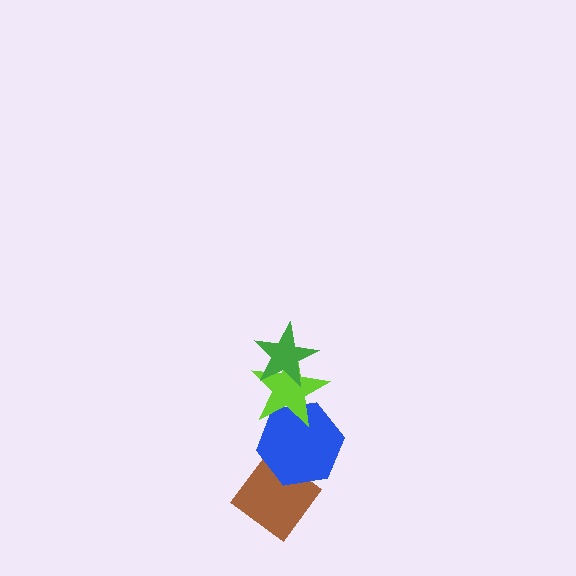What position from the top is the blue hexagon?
The blue hexagon is 3rd from the top.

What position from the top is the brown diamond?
The brown diamond is 4th from the top.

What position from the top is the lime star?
The lime star is 2nd from the top.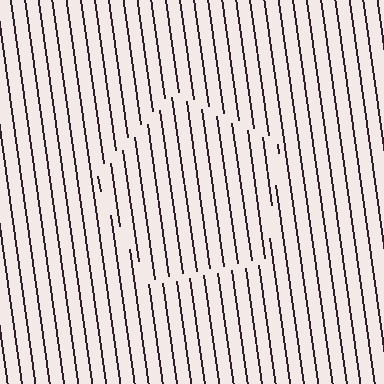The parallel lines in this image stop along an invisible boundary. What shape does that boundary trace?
An illusory pentagon. The interior of the shape contains the same grating, shifted by half a period — the contour is defined by the phase discontinuity where line-ends from the inner and outer gratings abut.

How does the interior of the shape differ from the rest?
The interior of the shape contains the same grating, shifted by half a period — the contour is defined by the phase discontinuity where line-ends from the inner and outer gratings abut.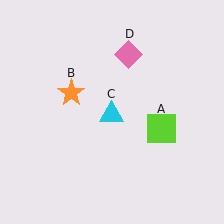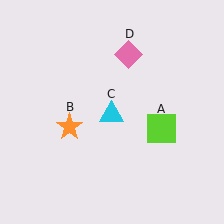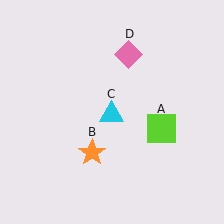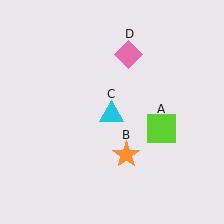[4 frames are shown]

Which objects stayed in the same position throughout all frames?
Lime square (object A) and cyan triangle (object C) and pink diamond (object D) remained stationary.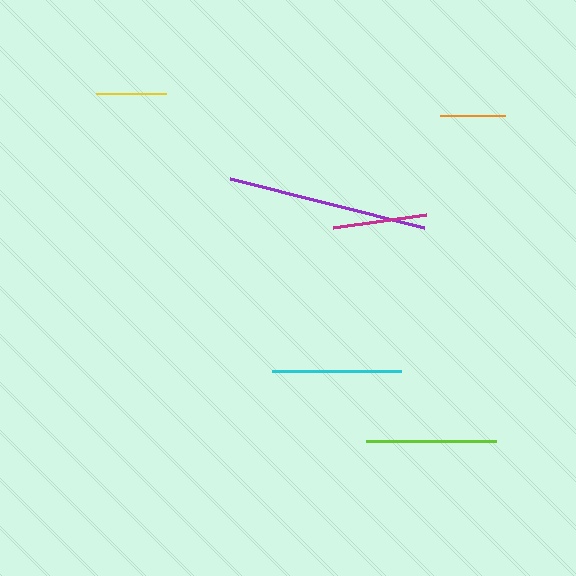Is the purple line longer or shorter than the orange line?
The purple line is longer than the orange line.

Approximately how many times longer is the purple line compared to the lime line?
The purple line is approximately 1.5 times the length of the lime line.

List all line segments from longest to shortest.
From longest to shortest: purple, lime, cyan, magenta, yellow, orange.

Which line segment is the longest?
The purple line is the longest at approximately 201 pixels.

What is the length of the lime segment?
The lime segment is approximately 130 pixels long.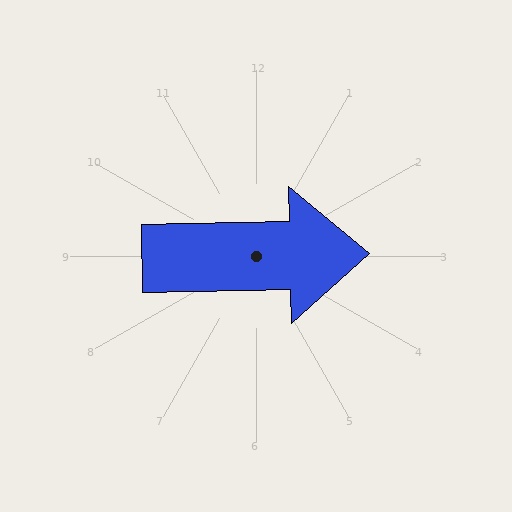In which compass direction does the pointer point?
East.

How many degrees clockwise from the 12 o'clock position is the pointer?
Approximately 89 degrees.